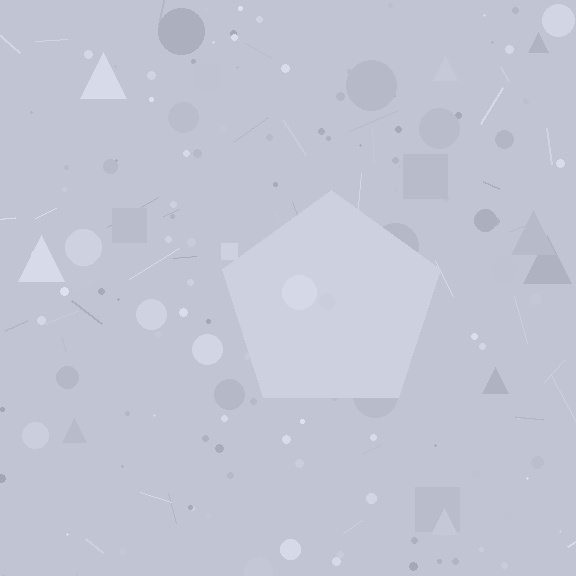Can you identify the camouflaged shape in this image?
The camouflaged shape is a pentagon.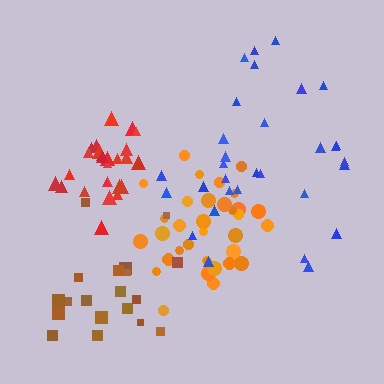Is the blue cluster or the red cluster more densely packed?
Red.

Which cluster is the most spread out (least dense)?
Blue.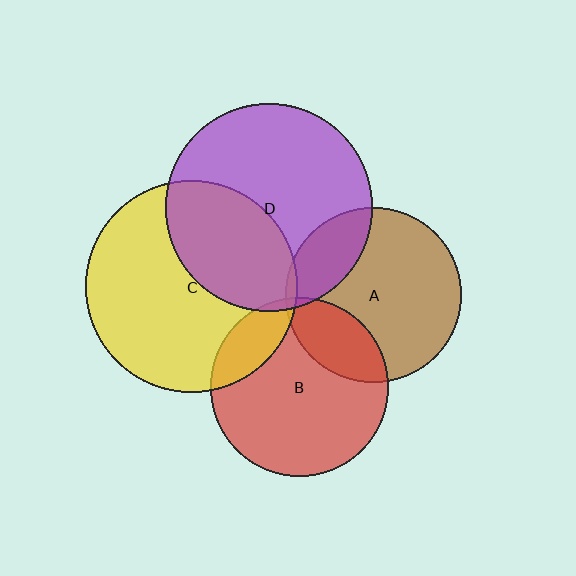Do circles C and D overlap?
Yes.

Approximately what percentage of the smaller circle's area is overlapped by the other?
Approximately 35%.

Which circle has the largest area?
Circle C (yellow).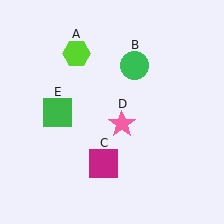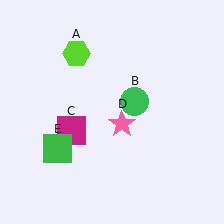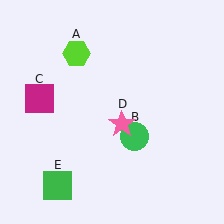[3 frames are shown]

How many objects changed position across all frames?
3 objects changed position: green circle (object B), magenta square (object C), green square (object E).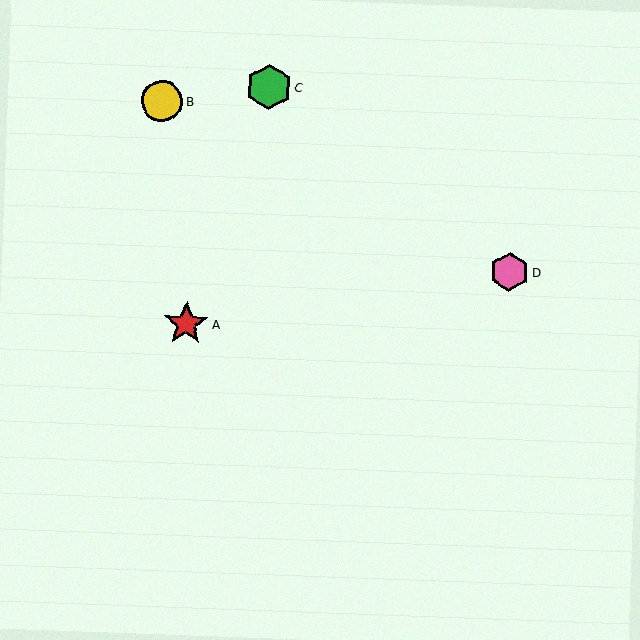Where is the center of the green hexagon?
The center of the green hexagon is at (269, 87).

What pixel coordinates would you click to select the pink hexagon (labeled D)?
Click at (509, 272) to select the pink hexagon D.